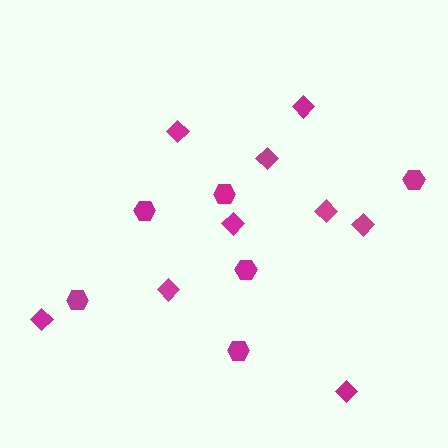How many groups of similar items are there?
There are 2 groups: one group of diamonds (9) and one group of hexagons (6).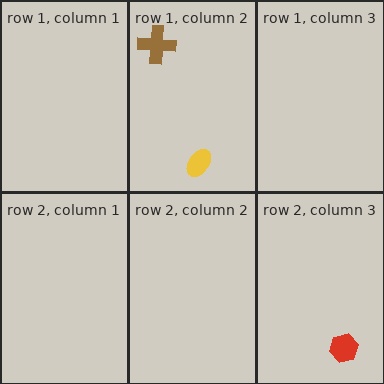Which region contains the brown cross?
The row 1, column 2 region.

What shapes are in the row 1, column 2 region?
The brown cross, the yellow ellipse.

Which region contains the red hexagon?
The row 2, column 3 region.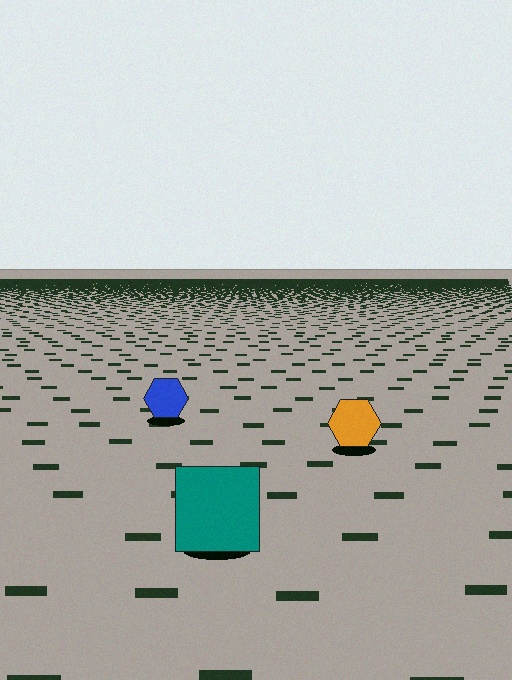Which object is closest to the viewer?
The teal square is closest. The texture marks near it are larger and more spread out.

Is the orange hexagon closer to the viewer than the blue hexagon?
Yes. The orange hexagon is closer — you can tell from the texture gradient: the ground texture is coarser near it.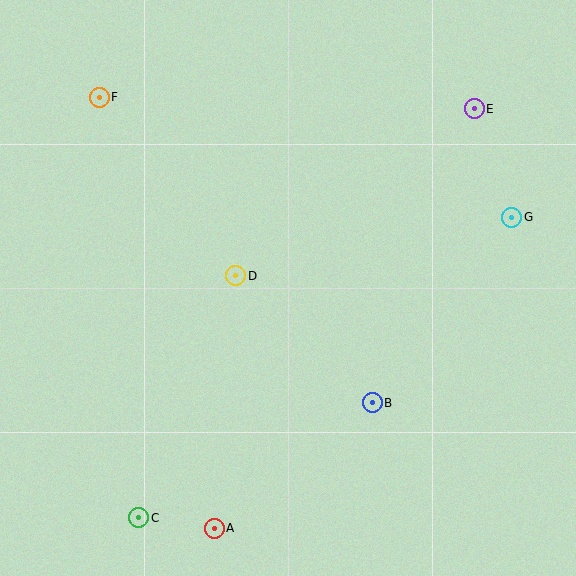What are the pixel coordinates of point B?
Point B is at (372, 403).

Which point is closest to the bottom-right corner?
Point B is closest to the bottom-right corner.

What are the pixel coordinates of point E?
Point E is at (474, 109).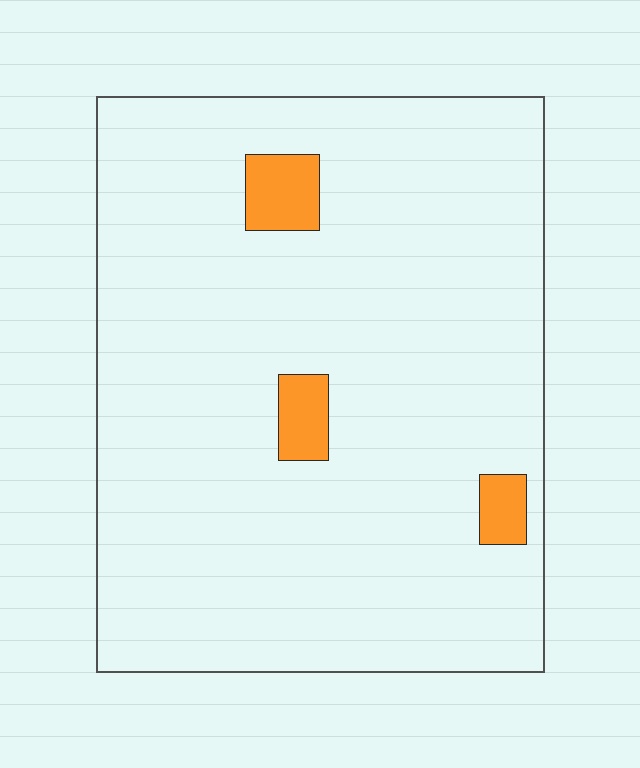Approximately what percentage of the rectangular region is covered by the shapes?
Approximately 5%.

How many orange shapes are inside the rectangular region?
3.